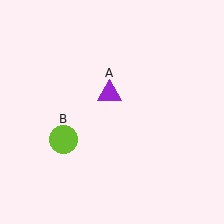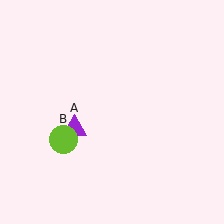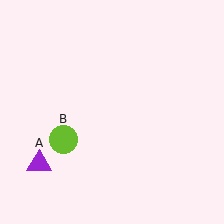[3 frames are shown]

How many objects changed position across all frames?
1 object changed position: purple triangle (object A).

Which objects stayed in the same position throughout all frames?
Lime circle (object B) remained stationary.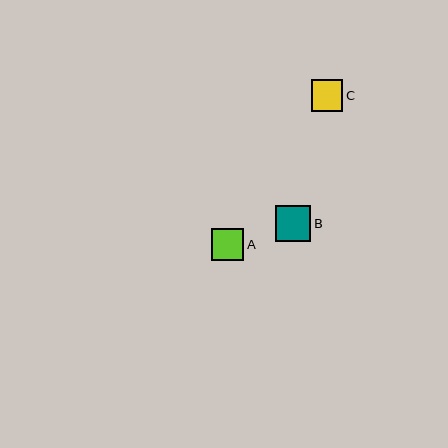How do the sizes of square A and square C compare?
Square A and square C are approximately the same size.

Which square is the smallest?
Square C is the smallest with a size of approximately 31 pixels.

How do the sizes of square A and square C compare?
Square A and square C are approximately the same size.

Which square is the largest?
Square B is the largest with a size of approximately 35 pixels.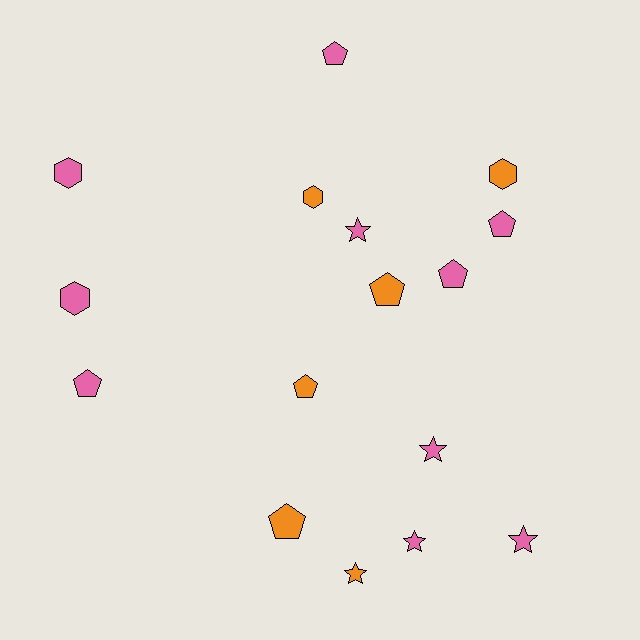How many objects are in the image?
There are 16 objects.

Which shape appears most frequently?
Pentagon, with 7 objects.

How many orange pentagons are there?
There are 3 orange pentagons.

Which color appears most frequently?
Pink, with 10 objects.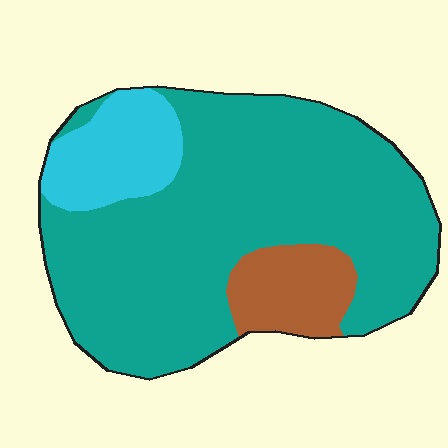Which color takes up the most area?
Teal, at roughly 75%.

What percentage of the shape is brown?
Brown takes up about one eighth (1/8) of the shape.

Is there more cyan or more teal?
Teal.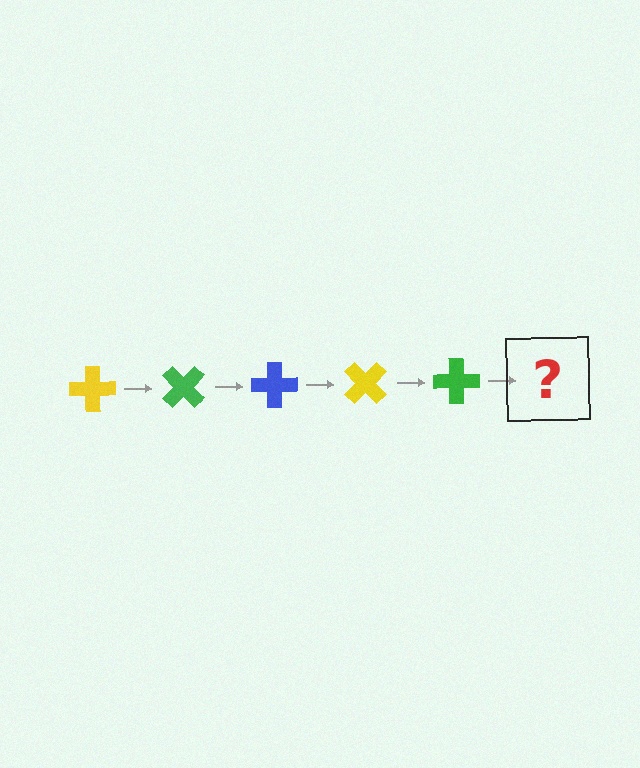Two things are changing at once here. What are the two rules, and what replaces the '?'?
The two rules are that it rotates 45 degrees each step and the color cycles through yellow, green, and blue. The '?' should be a blue cross, rotated 225 degrees from the start.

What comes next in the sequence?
The next element should be a blue cross, rotated 225 degrees from the start.